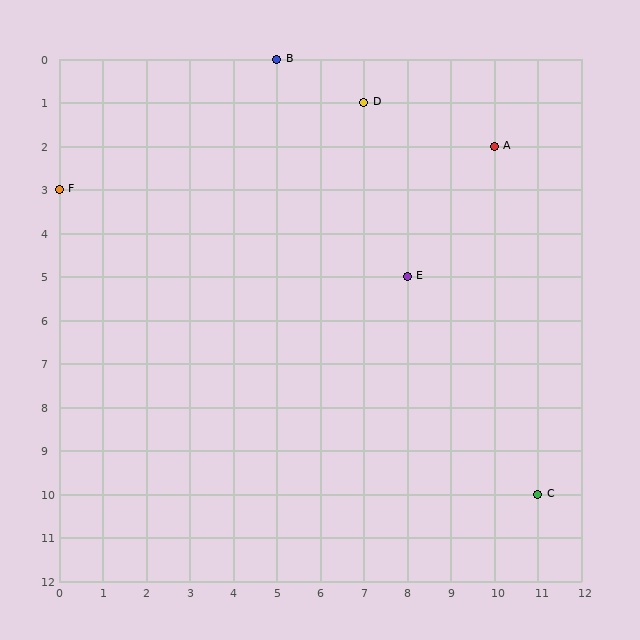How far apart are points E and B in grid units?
Points E and B are 3 columns and 5 rows apart (about 5.8 grid units diagonally).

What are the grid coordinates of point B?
Point B is at grid coordinates (5, 0).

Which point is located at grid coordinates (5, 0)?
Point B is at (5, 0).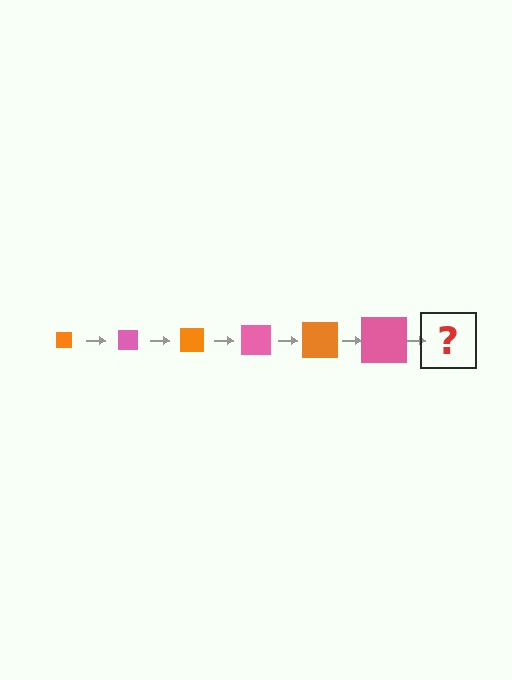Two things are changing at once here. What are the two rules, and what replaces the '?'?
The two rules are that the square grows larger each step and the color cycles through orange and pink. The '?' should be an orange square, larger than the previous one.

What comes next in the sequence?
The next element should be an orange square, larger than the previous one.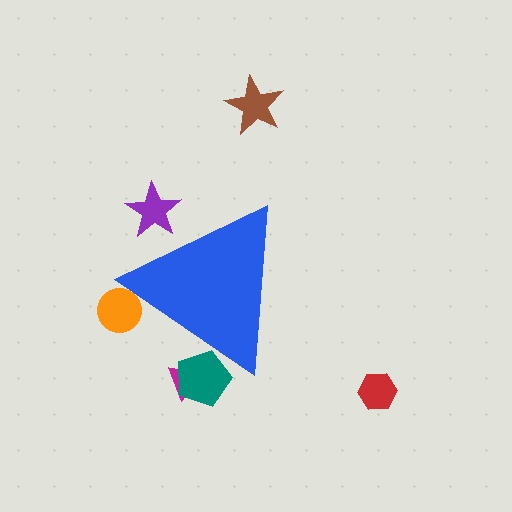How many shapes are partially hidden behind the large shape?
4 shapes are partially hidden.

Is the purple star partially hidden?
Yes, the purple star is partially hidden behind the blue triangle.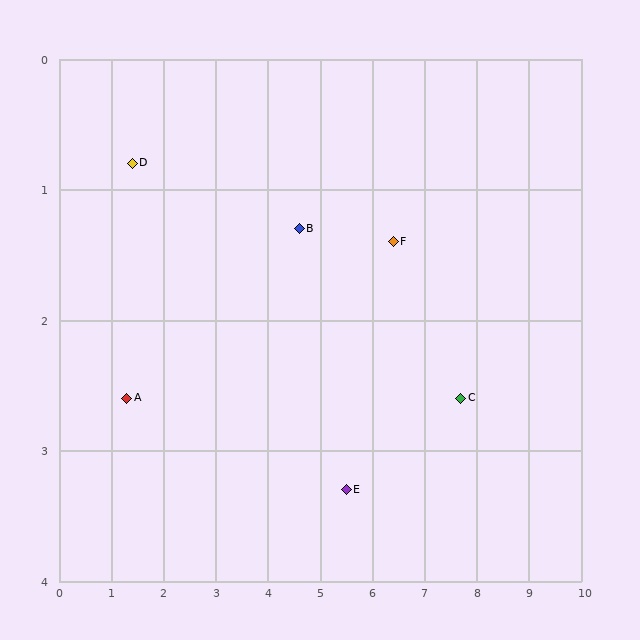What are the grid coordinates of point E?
Point E is at approximately (5.5, 3.3).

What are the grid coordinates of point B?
Point B is at approximately (4.6, 1.3).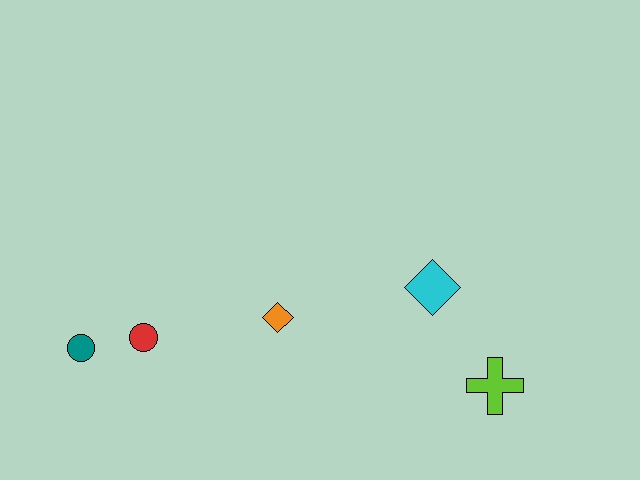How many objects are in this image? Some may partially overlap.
There are 5 objects.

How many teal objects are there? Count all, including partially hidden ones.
There is 1 teal object.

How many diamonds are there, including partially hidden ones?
There are 2 diamonds.